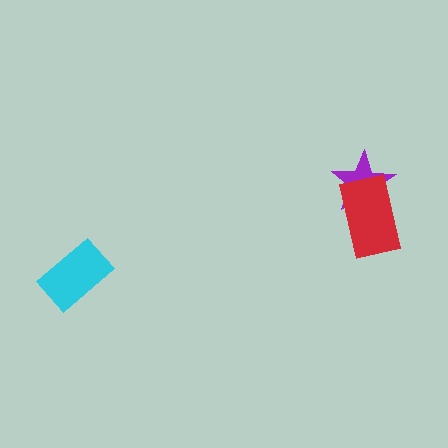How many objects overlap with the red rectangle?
1 object overlaps with the red rectangle.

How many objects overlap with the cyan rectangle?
0 objects overlap with the cyan rectangle.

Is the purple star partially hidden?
Yes, it is partially covered by another shape.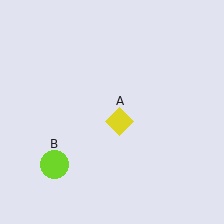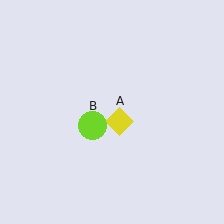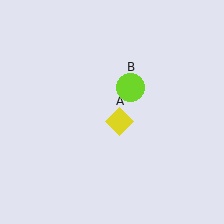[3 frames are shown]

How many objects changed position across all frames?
1 object changed position: lime circle (object B).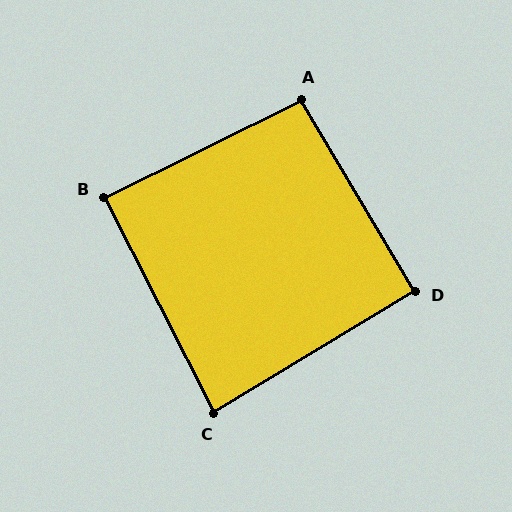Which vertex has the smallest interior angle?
C, at approximately 86 degrees.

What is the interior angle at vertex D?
Approximately 91 degrees (approximately right).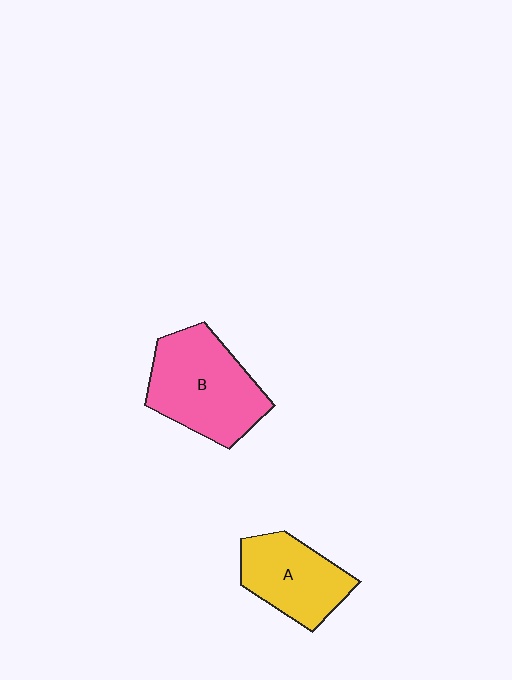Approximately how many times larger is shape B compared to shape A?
Approximately 1.4 times.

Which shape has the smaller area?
Shape A (yellow).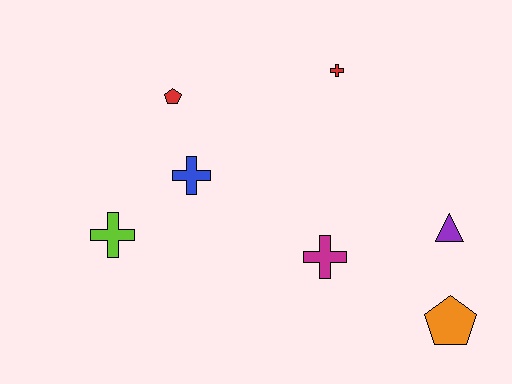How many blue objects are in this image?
There is 1 blue object.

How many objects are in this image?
There are 7 objects.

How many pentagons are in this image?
There are 2 pentagons.